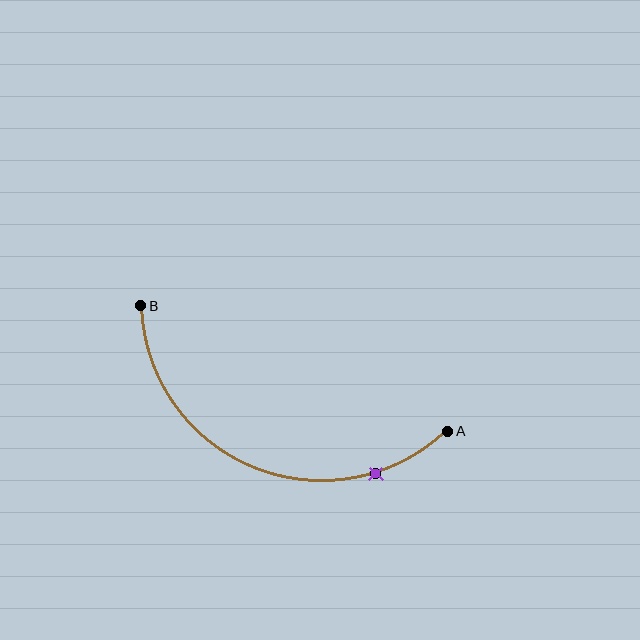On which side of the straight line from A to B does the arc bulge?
The arc bulges below the straight line connecting A and B.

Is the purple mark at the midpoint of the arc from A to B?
No. The purple mark lies on the arc but is closer to endpoint A. The arc midpoint would be at the point on the curve equidistant along the arc from both A and B.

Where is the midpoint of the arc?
The arc midpoint is the point on the curve farthest from the straight line joining A and B. It sits below that line.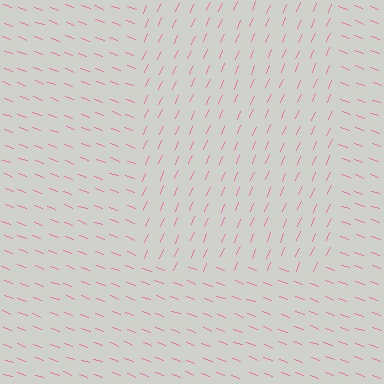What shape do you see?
I see a rectangle.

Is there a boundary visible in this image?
Yes, there is a texture boundary formed by a change in line orientation.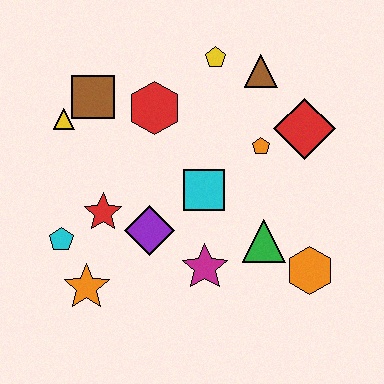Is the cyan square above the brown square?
No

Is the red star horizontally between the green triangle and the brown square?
Yes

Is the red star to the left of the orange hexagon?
Yes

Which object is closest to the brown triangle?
The yellow pentagon is closest to the brown triangle.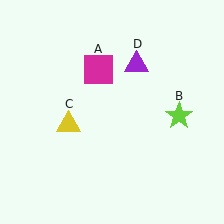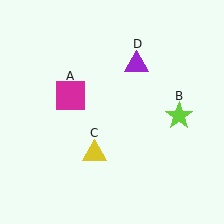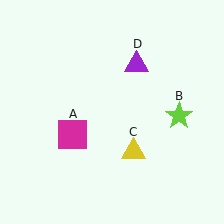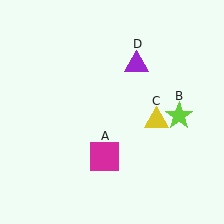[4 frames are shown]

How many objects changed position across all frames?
2 objects changed position: magenta square (object A), yellow triangle (object C).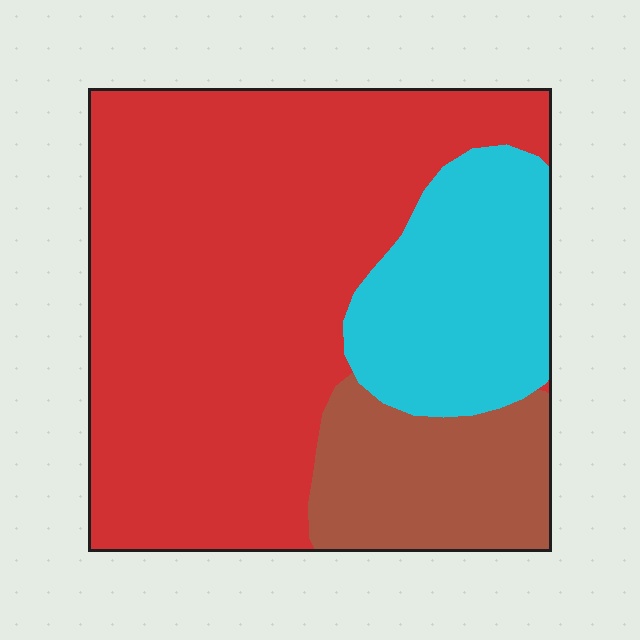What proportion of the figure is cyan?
Cyan takes up about one fifth (1/5) of the figure.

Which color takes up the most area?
Red, at roughly 65%.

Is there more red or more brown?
Red.